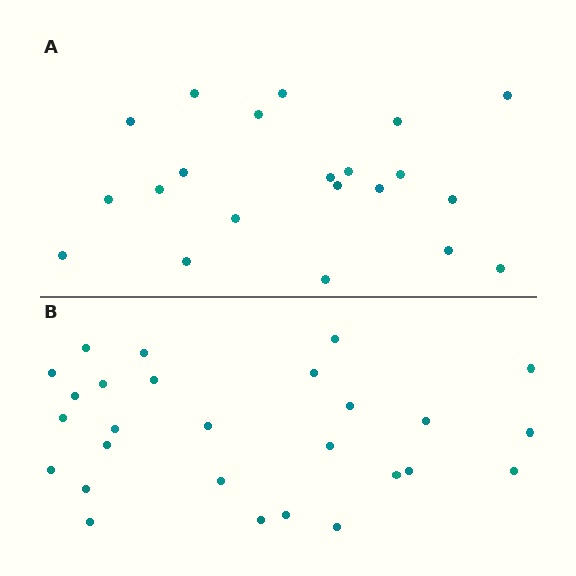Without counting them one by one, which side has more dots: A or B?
Region B (the bottom region) has more dots.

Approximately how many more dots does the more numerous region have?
Region B has about 6 more dots than region A.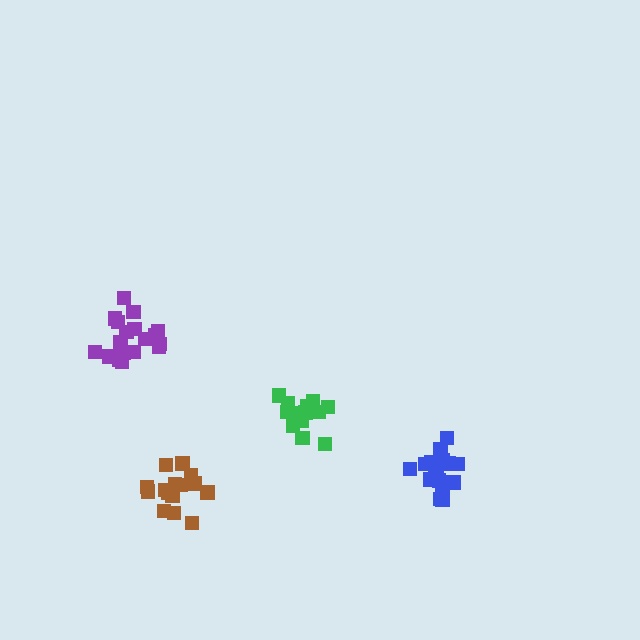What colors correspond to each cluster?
The clusters are colored: purple, blue, brown, green.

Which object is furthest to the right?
The blue cluster is rightmost.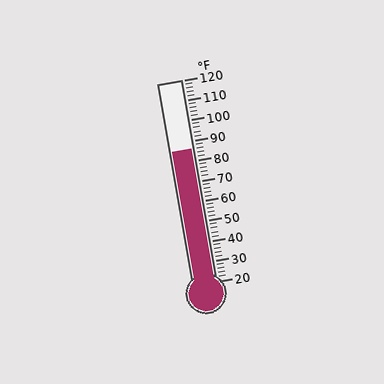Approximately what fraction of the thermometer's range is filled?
The thermometer is filled to approximately 65% of its range.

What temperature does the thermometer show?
The thermometer shows approximately 86°F.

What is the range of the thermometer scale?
The thermometer scale ranges from 20°F to 120°F.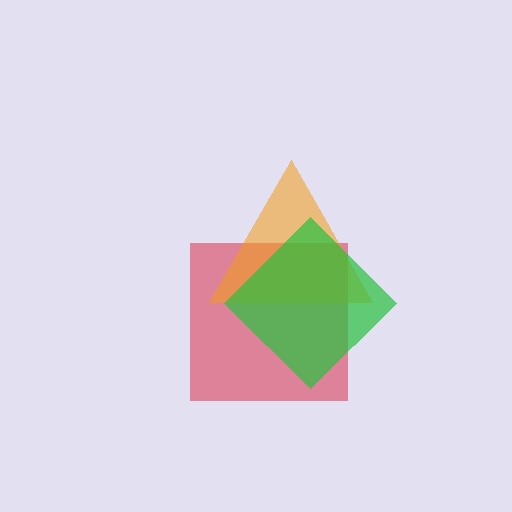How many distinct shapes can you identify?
There are 3 distinct shapes: a red square, an orange triangle, a green diamond.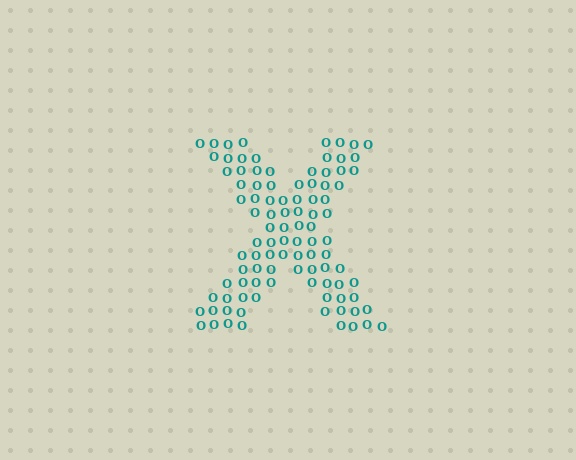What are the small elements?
The small elements are letter O's.